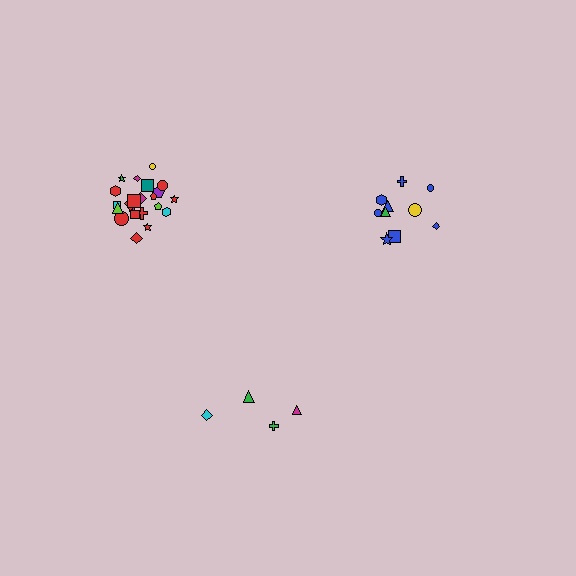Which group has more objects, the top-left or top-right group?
The top-left group.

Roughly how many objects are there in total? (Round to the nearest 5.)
Roughly 35 objects in total.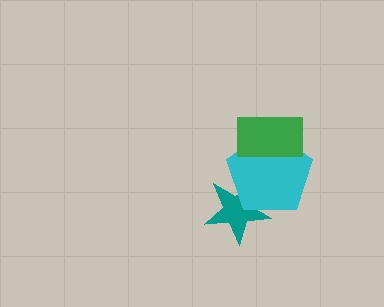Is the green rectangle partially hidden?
No, no other shape covers it.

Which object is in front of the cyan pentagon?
The green rectangle is in front of the cyan pentagon.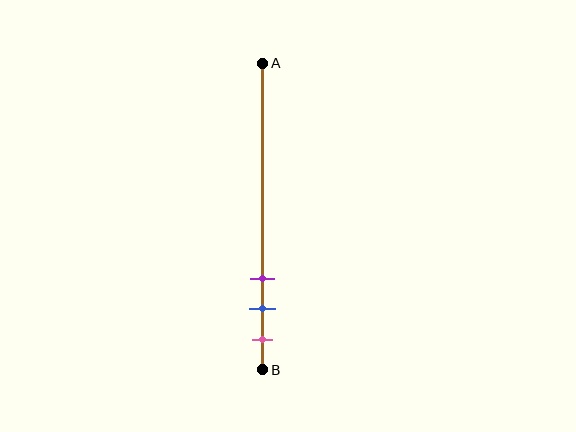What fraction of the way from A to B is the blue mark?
The blue mark is approximately 80% (0.8) of the way from A to B.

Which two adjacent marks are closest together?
The blue and pink marks are the closest adjacent pair.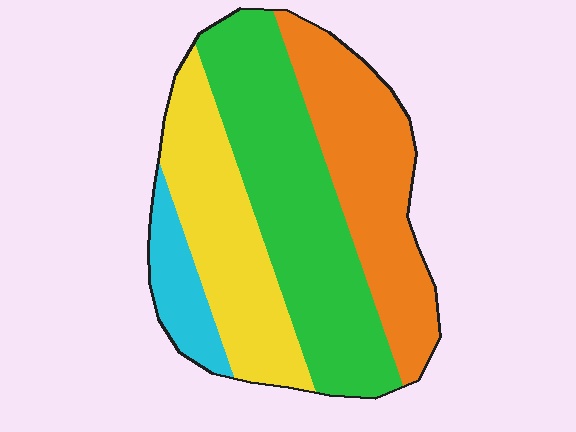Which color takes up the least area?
Cyan, at roughly 10%.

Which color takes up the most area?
Green, at roughly 40%.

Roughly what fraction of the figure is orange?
Orange takes up about one quarter (1/4) of the figure.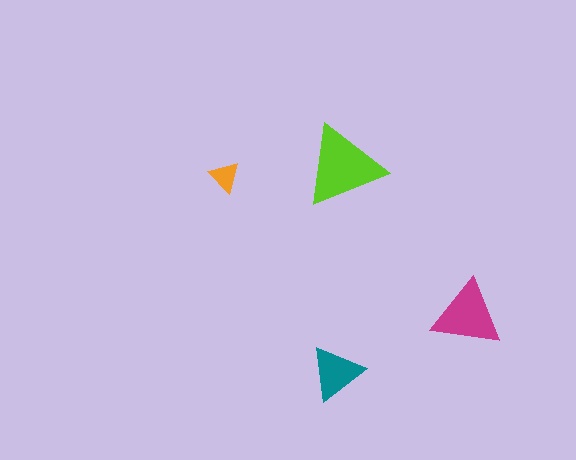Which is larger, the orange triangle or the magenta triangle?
The magenta one.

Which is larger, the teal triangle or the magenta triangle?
The magenta one.